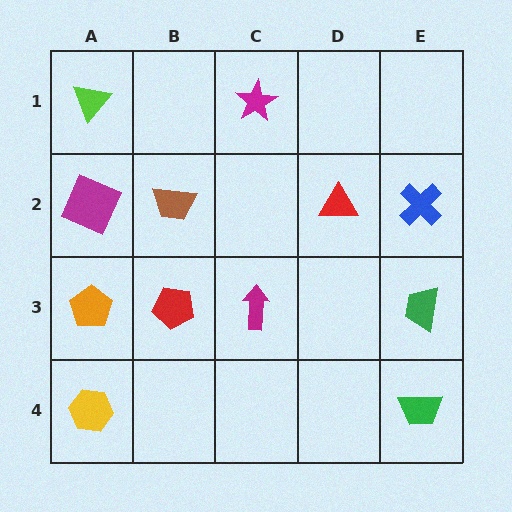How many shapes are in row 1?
2 shapes.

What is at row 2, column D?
A red triangle.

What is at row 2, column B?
A brown trapezoid.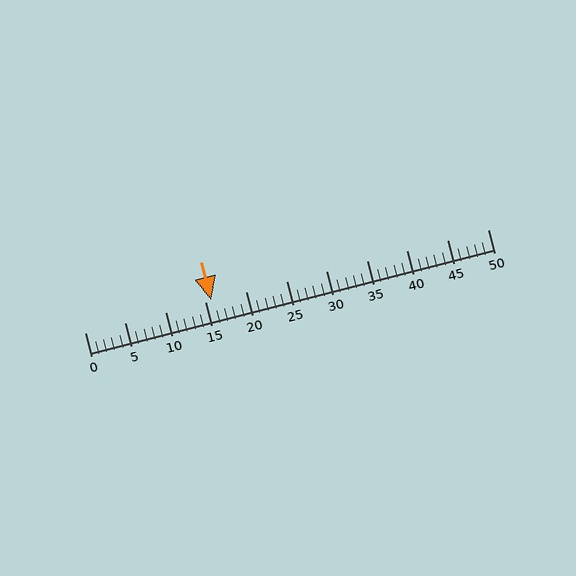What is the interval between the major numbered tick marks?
The major tick marks are spaced 5 units apart.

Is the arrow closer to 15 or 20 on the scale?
The arrow is closer to 15.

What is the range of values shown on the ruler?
The ruler shows values from 0 to 50.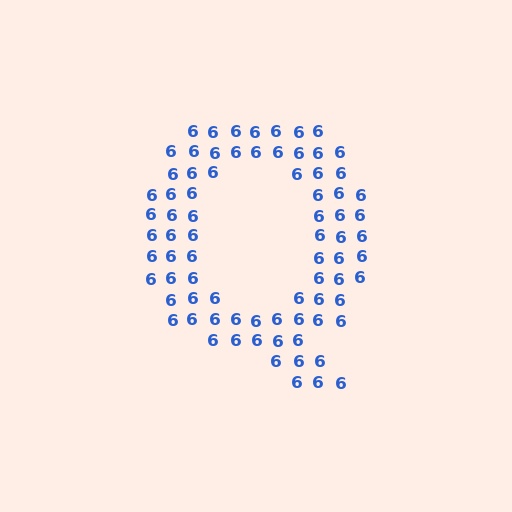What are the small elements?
The small elements are digit 6's.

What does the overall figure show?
The overall figure shows the letter Q.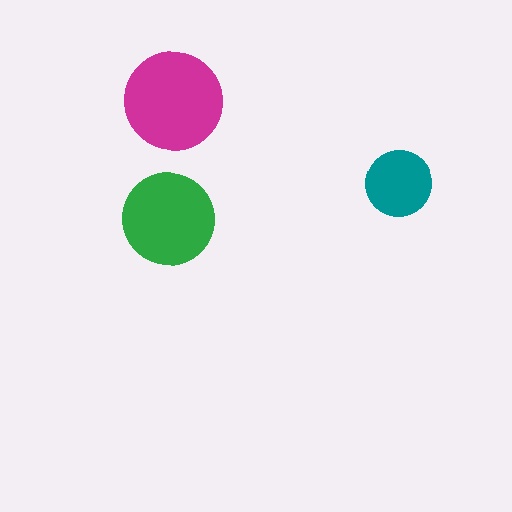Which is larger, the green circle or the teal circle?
The green one.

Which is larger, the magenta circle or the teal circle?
The magenta one.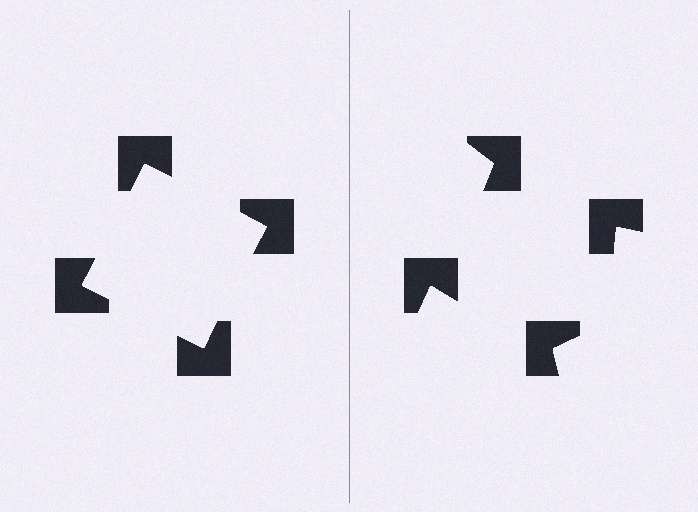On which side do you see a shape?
An illusory square appears on the left side. On the right side the wedge cuts are rotated, so no coherent shape forms.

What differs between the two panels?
The notched squares are positioned identically on both sides; only the wedge orientations differ. On the left they align to a square; on the right they are misaligned.